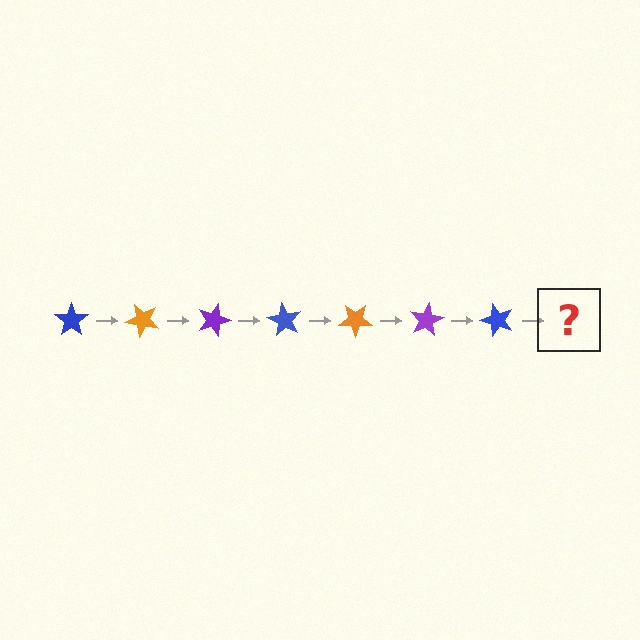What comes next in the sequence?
The next element should be an orange star, rotated 315 degrees from the start.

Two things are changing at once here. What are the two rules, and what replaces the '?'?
The two rules are that it rotates 45 degrees each step and the color cycles through blue, orange, and purple. The '?' should be an orange star, rotated 315 degrees from the start.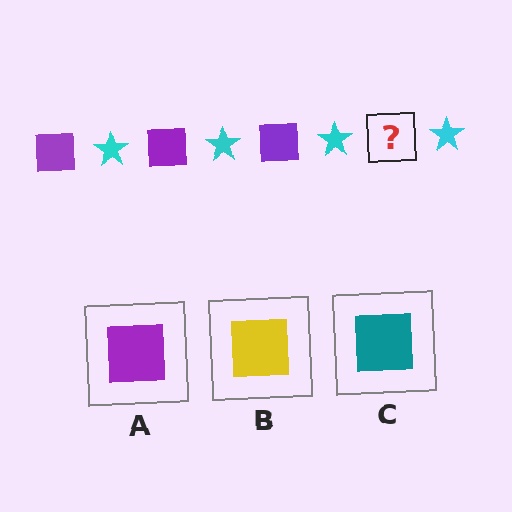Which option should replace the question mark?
Option A.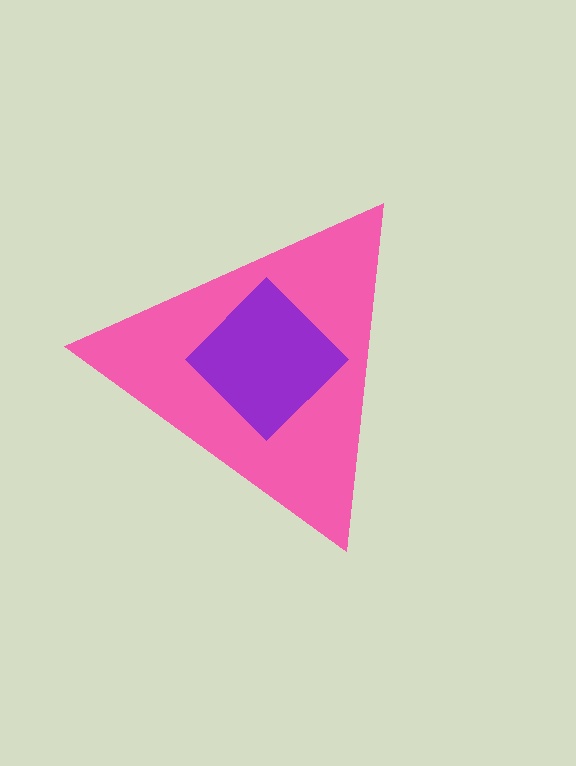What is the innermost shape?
The purple diamond.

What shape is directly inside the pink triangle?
The purple diamond.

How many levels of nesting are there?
2.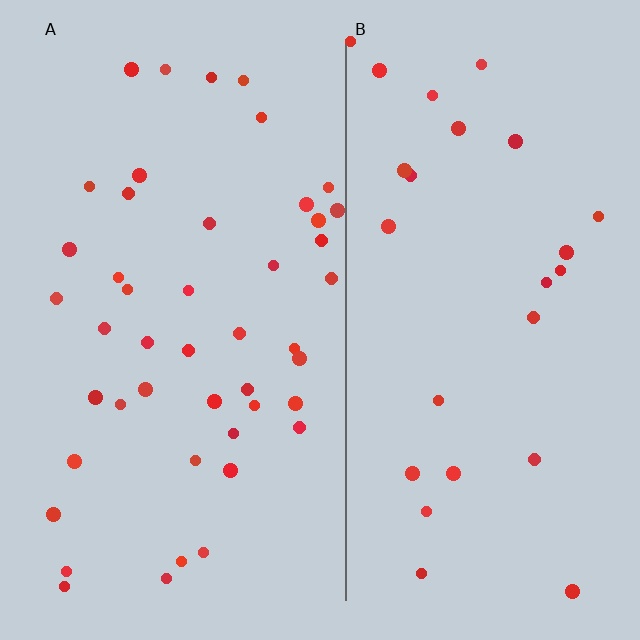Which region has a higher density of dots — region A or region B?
A (the left).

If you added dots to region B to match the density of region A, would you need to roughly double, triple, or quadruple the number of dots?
Approximately double.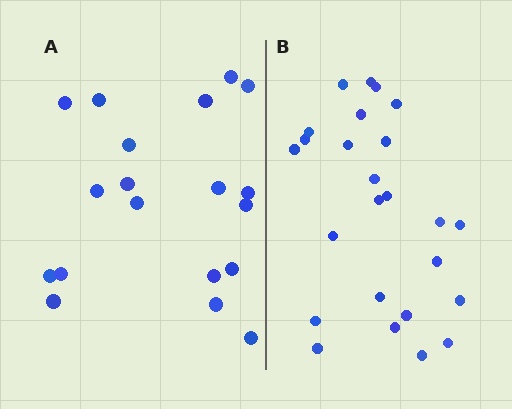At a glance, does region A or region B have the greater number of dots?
Region B (the right region) has more dots.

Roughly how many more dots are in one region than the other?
Region B has about 6 more dots than region A.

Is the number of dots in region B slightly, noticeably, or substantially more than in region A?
Region B has noticeably more, but not dramatically so. The ratio is roughly 1.3 to 1.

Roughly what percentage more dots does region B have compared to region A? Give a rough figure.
About 30% more.